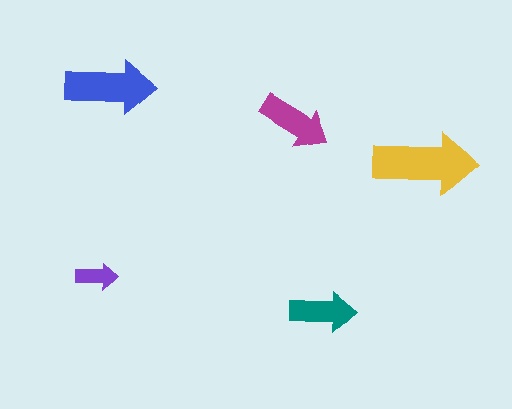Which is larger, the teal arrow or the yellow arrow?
The yellow one.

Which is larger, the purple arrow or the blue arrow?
The blue one.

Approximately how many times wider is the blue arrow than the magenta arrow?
About 1.5 times wider.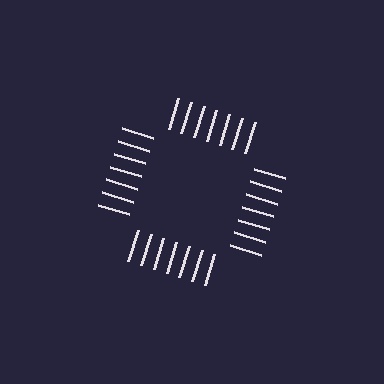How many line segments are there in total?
28 — 7 along each of the 4 edges.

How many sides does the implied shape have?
4 sides — the line-ends trace a square.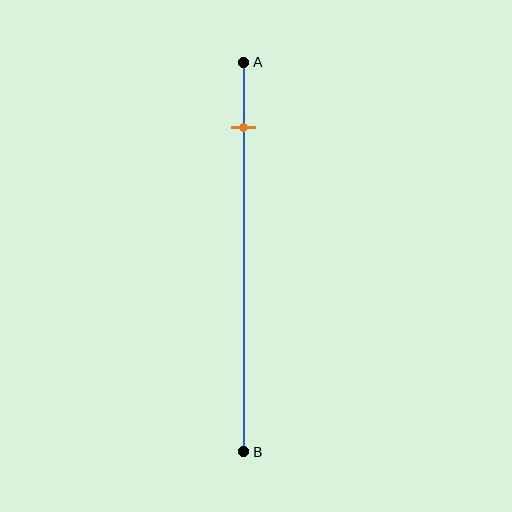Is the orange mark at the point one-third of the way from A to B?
No, the mark is at about 15% from A, not at the 33% one-third point.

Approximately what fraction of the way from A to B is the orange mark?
The orange mark is approximately 15% of the way from A to B.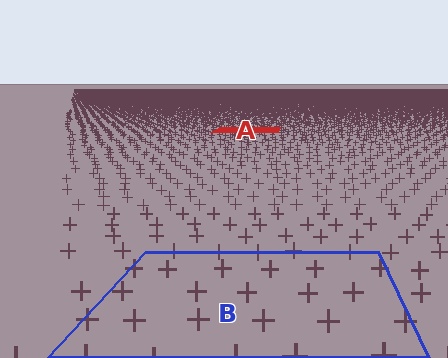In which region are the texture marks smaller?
The texture marks are smaller in region A, because it is farther away.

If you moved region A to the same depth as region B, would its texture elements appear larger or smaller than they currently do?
They would appear larger. At a closer depth, the same texture elements are projected at a bigger on-screen size.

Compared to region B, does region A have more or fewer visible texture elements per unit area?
Region A has more texture elements per unit area — they are packed more densely because it is farther away.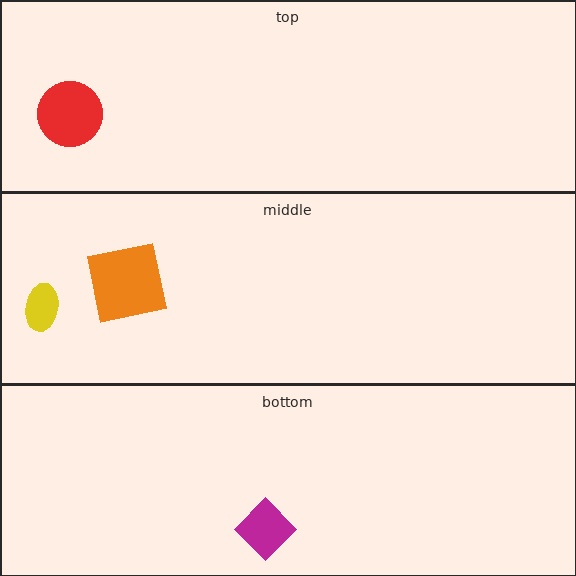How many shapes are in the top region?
1.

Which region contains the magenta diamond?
The bottom region.